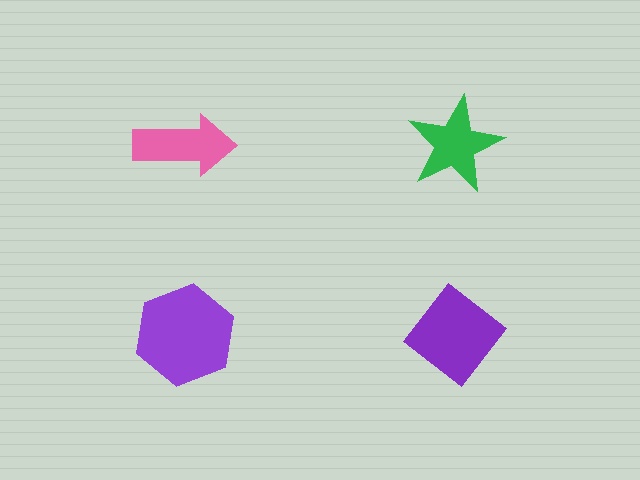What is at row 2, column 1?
A purple hexagon.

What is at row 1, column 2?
A green star.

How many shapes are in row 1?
2 shapes.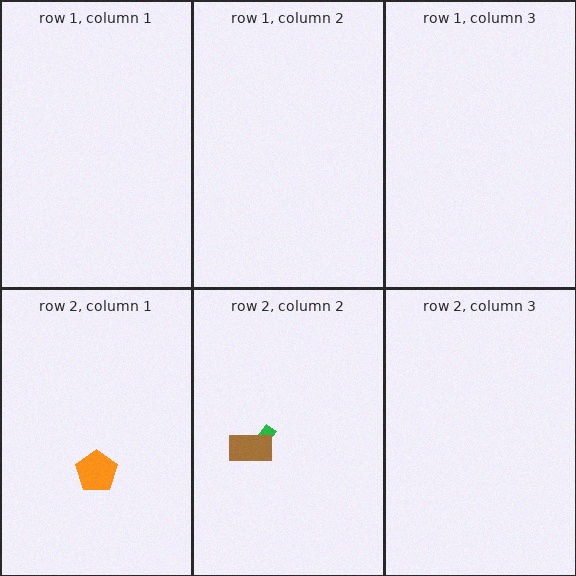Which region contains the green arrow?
The row 2, column 2 region.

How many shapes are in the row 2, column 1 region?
1.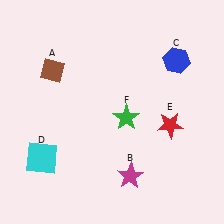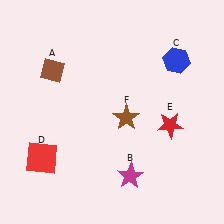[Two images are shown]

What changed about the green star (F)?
In Image 1, F is green. In Image 2, it changed to brown.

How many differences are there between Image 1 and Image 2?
There are 2 differences between the two images.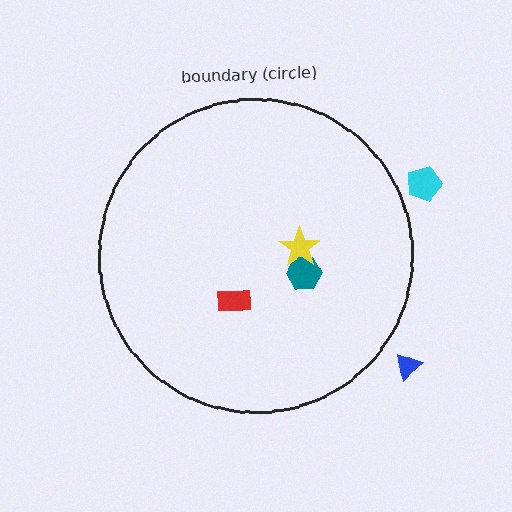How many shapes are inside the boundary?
3 inside, 2 outside.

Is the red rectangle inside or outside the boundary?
Inside.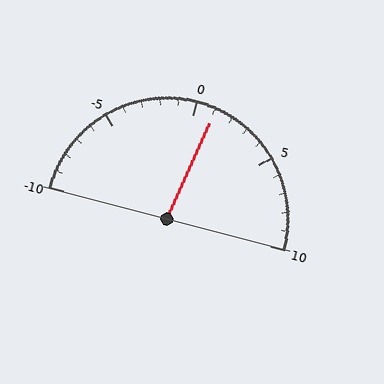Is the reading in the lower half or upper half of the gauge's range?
The reading is in the upper half of the range (-10 to 10).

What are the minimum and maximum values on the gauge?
The gauge ranges from -10 to 10.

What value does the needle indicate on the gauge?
The needle indicates approximately 1.